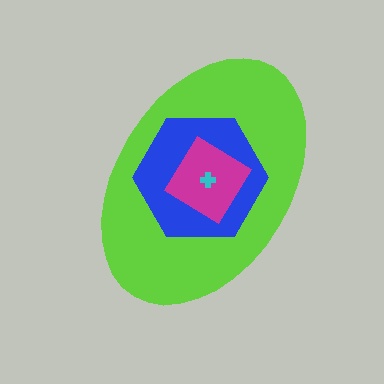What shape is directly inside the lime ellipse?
The blue hexagon.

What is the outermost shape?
The lime ellipse.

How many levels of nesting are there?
4.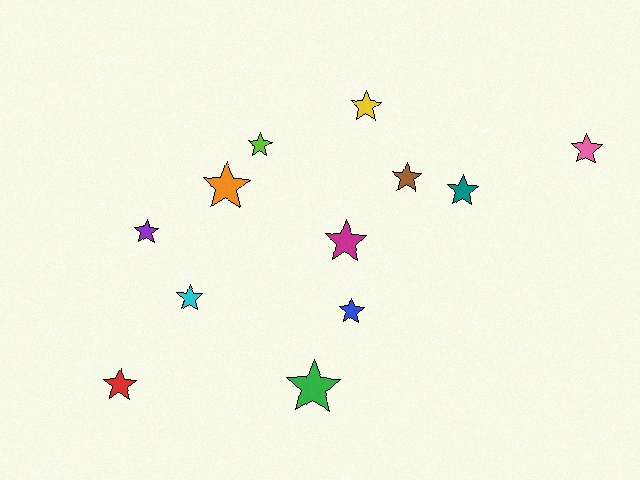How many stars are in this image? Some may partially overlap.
There are 12 stars.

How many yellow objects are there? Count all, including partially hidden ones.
There is 1 yellow object.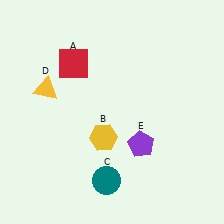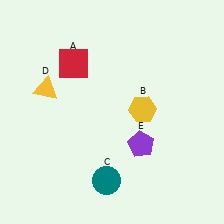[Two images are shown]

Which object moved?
The yellow hexagon (B) moved right.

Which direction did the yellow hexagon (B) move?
The yellow hexagon (B) moved right.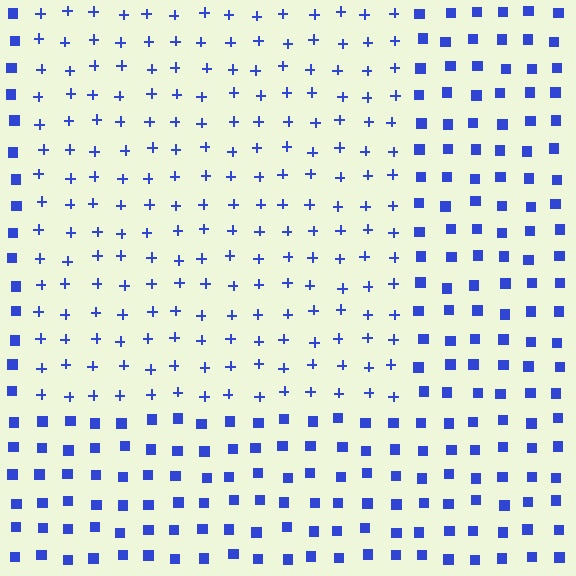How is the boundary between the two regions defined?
The boundary is defined by a change in element shape: plus signs inside vs. squares outside. All elements share the same color and spacing.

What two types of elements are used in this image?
The image uses plus signs inside the rectangle region and squares outside it.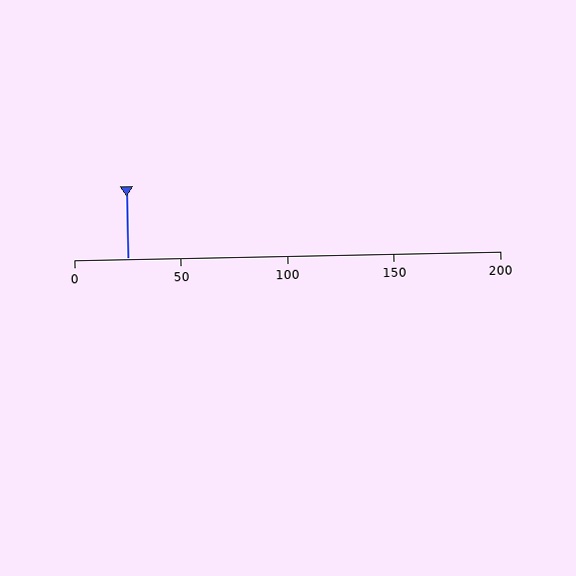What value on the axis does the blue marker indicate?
The marker indicates approximately 25.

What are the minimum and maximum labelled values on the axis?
The axis runs from 0 to 200.